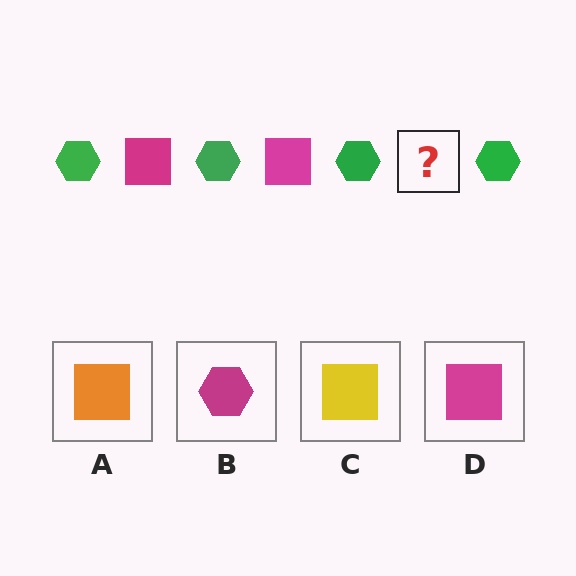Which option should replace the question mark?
Option D.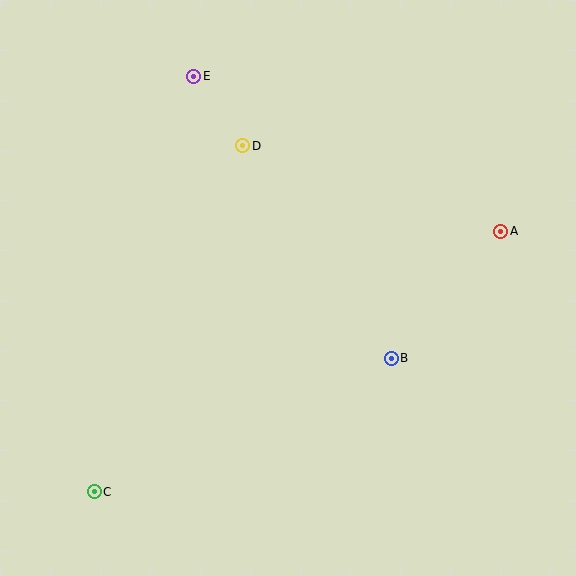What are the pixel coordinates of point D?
Point D is at (243, 146).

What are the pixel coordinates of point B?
Point B is at (391, 358).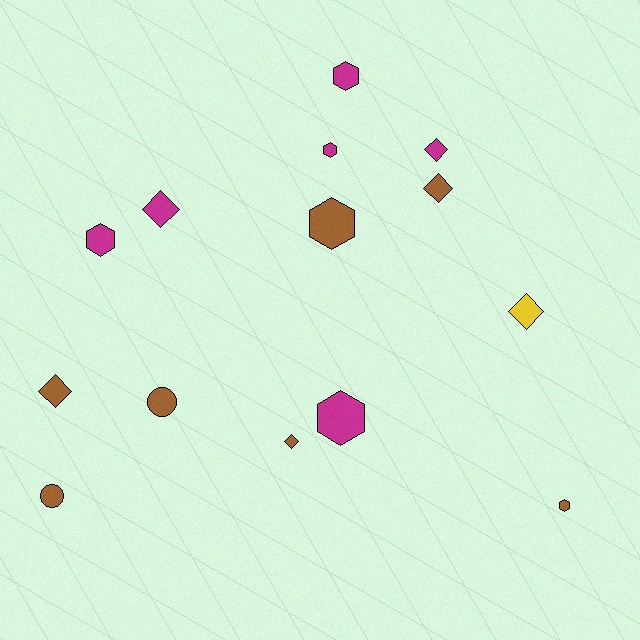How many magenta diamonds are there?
There are 2 magenta diamonds.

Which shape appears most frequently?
Hexagon, with 6 objects.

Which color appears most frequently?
Brown, with 7 objects.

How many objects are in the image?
There are 14 objects.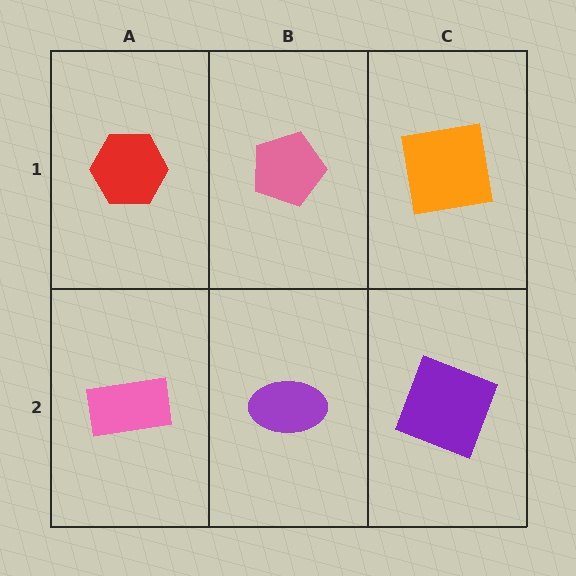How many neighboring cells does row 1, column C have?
2.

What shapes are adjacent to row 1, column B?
A purple ellipse (row 2, column B), a red hexagon (row 1, column A), an orange square (row 1, column C).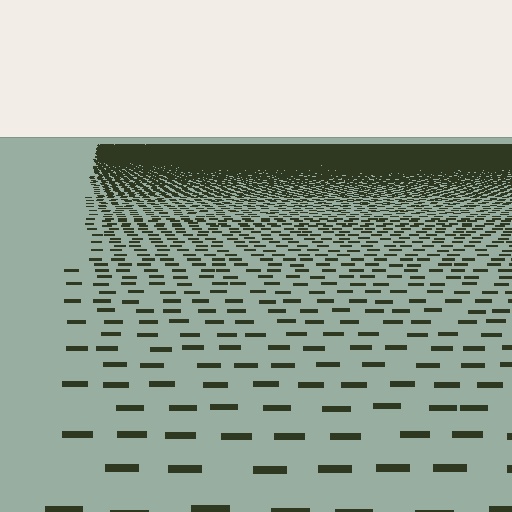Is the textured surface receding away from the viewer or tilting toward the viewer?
The surface is receding away from the viewer. Texture elements get smaller and denser toward the top.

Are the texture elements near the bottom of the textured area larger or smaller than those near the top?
Larger. Near the bottom, elements are closer to the viewer and appear at a bigger on-screen size.